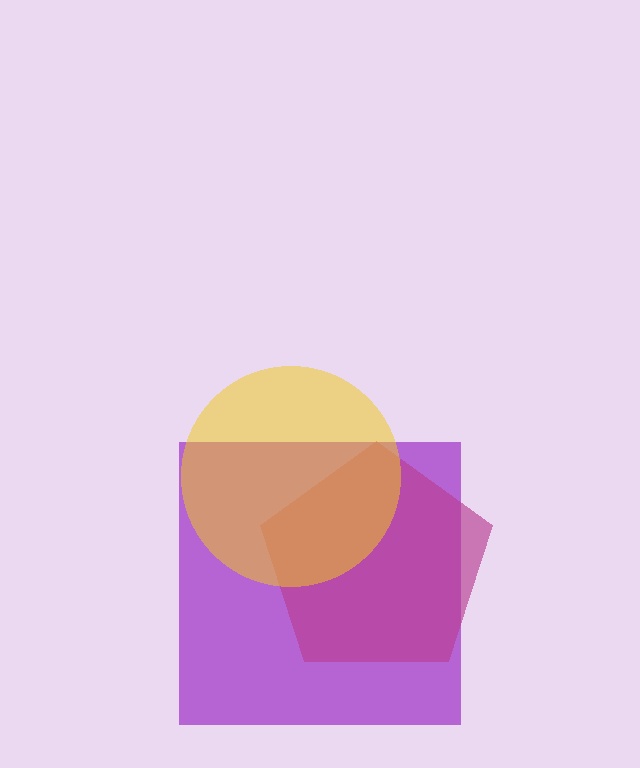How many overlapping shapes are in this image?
There are 3 overlapping shapes in the image.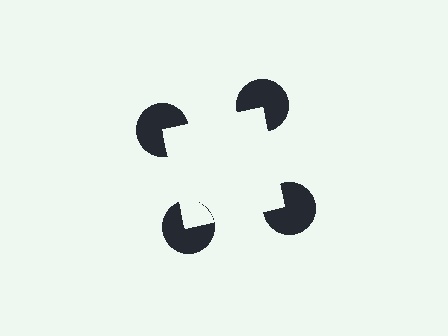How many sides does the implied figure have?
4 sides.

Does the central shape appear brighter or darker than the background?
It typically appears slightly brighter than the background, even though no actual brightness change is drawn.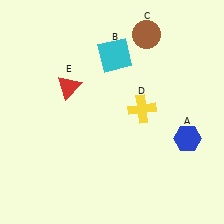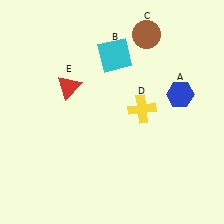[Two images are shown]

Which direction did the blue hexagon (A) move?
The blue hexagon (A) moved up.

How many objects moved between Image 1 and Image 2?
1 object moved between the two images.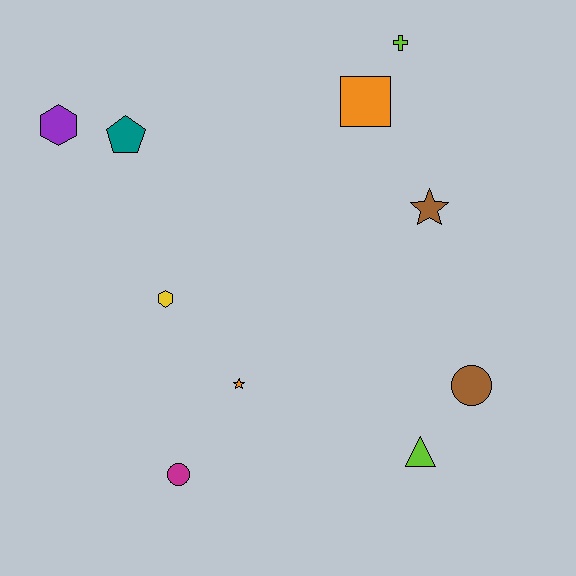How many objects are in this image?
There are 10 objects.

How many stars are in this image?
There are 2 stars.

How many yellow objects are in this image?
There is 1 yellow object.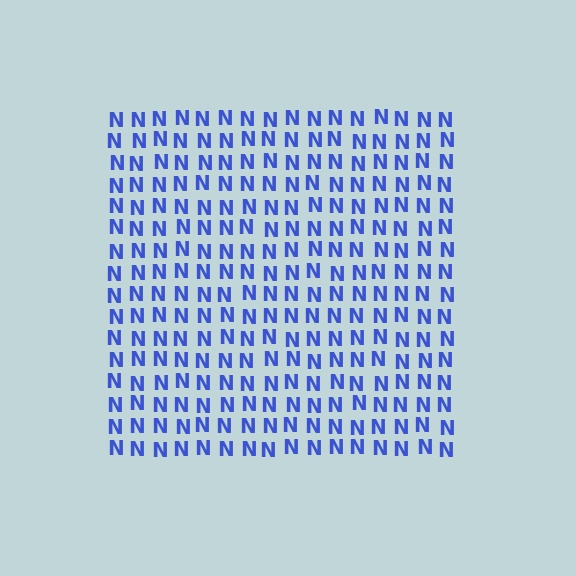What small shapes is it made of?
It is made of small letter N's.